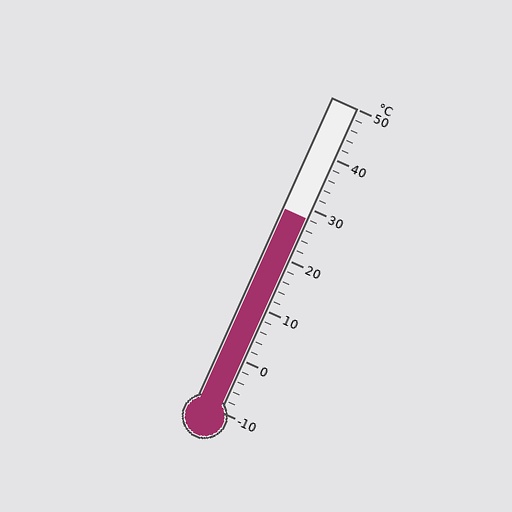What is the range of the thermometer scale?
The thermometer scale ranges from -10°C to 50°C.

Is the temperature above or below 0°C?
The temperature is above 0°C.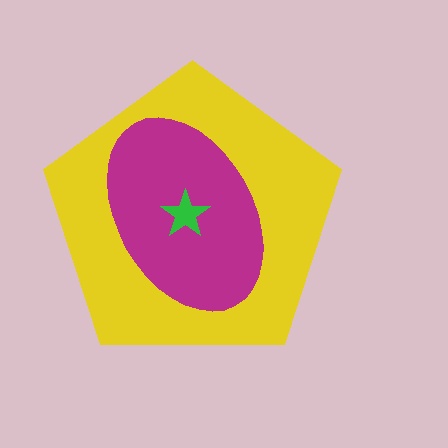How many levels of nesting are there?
3.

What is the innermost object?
The green star.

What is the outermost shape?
The yellow pentagon.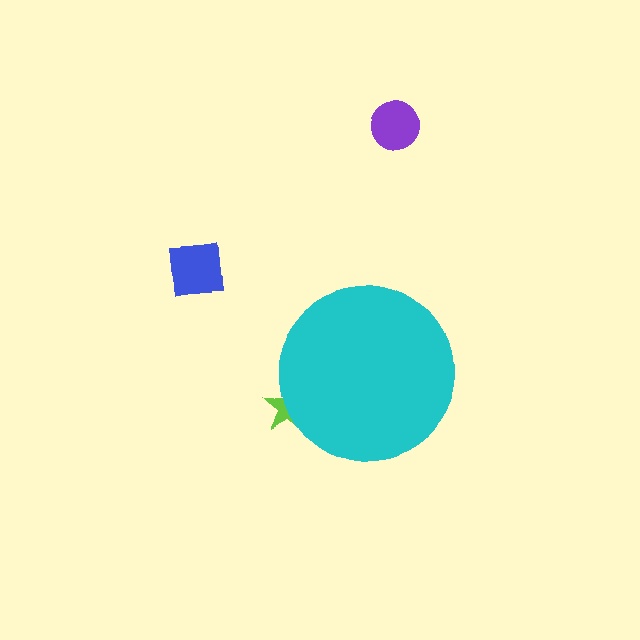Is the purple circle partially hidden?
No, the purple circle is fully visible.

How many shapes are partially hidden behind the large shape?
1 shape is partially hidden.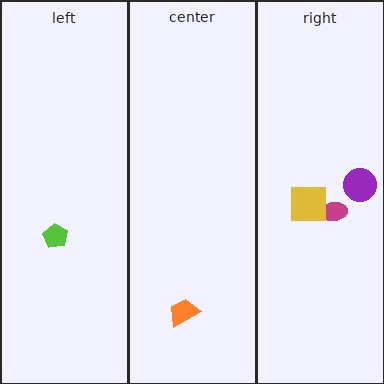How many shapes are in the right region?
3.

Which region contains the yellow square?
The right region.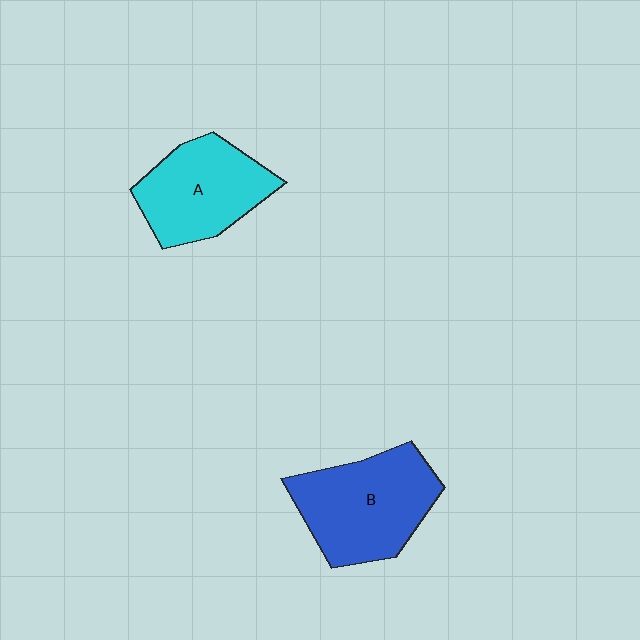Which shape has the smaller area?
Shape A (cyan).